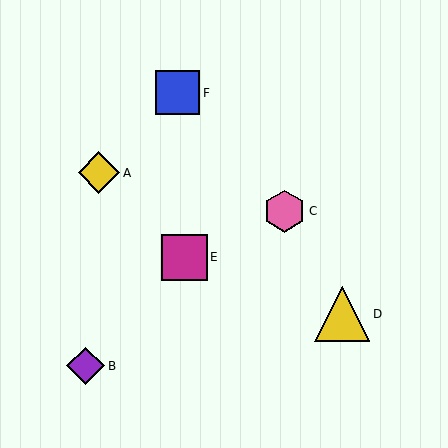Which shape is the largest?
The yellow triangle (labeled D) is the largest.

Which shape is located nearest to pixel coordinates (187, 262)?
The magenta square (labeled E) at (185, 257) is nearest to that location.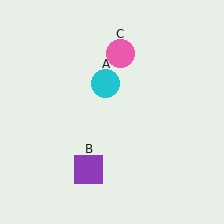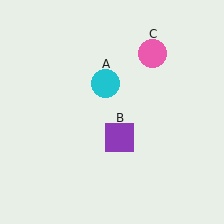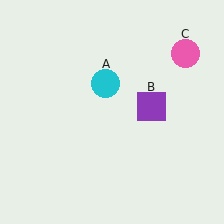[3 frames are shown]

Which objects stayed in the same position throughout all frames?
Cyan circle (object A) remained stationary.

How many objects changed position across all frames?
2 objects changed position: purple square (object B), pink circle (object C).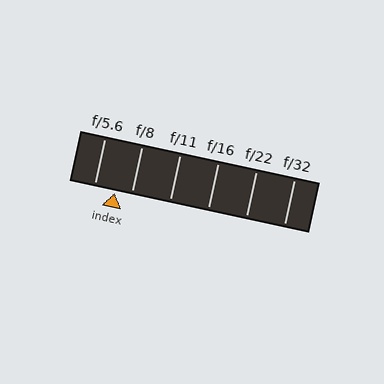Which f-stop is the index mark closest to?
The index mark is closest to f/8.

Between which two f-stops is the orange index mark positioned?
The index mark is between f/5.6 and f/8.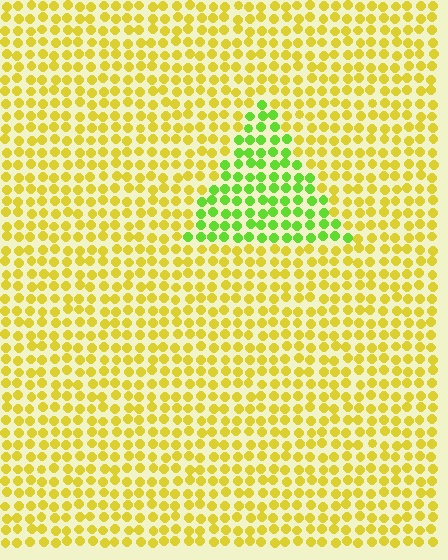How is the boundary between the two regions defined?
The boundary is defined purely by a slight shift in hue (about 47 degrees). Spacing, size, and orientation are identical on both sides.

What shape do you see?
I see a triangle.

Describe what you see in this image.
The image is filled with small yellow elements in a uniform arrangement. A triangle-shaped region is visible where the elements are tinted to a slightly different hue, forming a subtle color boundary.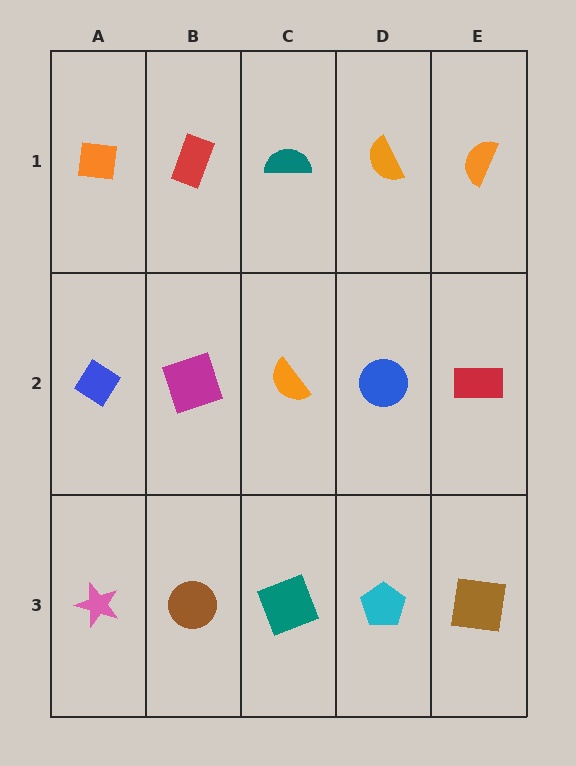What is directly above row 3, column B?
A magenta square.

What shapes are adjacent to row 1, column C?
An orange semicircle (row 2, column C), a red rectangle (row 1, column B), an orange semicircle (row 1, column D).